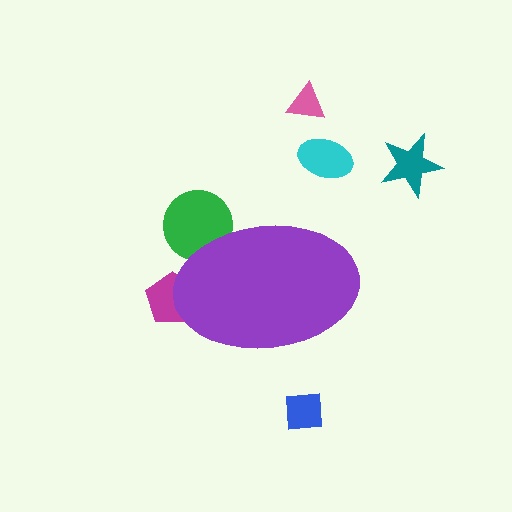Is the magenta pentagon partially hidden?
Yes, the magenta pentagon is partially hidden behind the purple ellipse.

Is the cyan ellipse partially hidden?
No, the cyan ellipse is fully visible.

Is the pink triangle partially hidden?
No, the pink triangle is fully visible.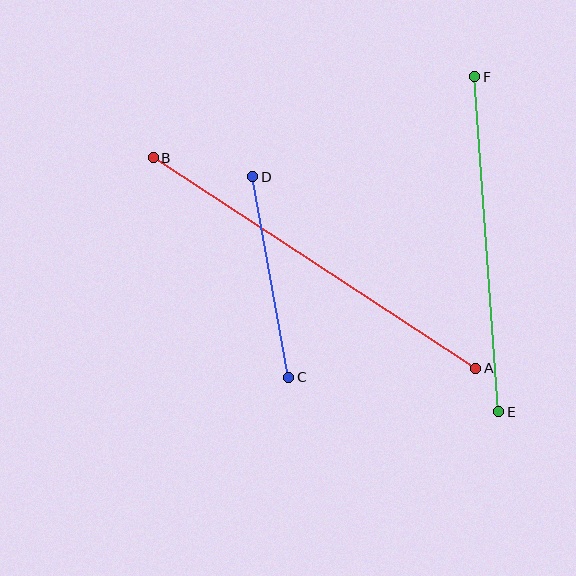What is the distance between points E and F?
The distance is approximately 336 pixels.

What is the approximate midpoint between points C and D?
The midpoint is at approximately (271, 277) pixels.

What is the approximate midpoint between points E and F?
The midpoint is at approximately (487, 244) pixels.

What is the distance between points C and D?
The distance is approximately 204 pixels.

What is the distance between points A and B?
The distance is approximately 385 pixels.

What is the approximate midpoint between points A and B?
The midpoint is at approximately (314, 263) pixels.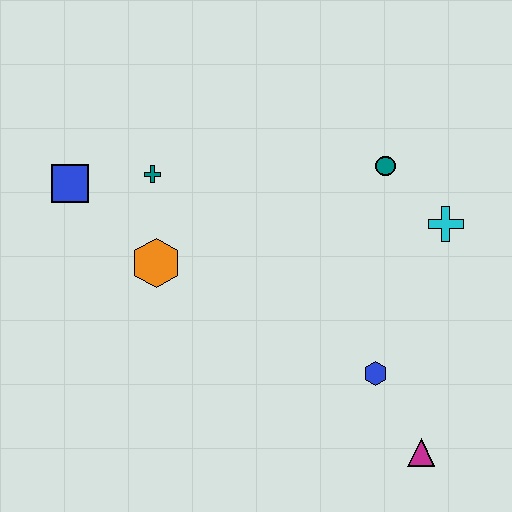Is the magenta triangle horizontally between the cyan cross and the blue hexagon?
Yes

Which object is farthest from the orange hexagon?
The magenta triangle is farthest from the orange hexagon.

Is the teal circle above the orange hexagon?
Yes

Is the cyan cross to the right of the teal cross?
Yes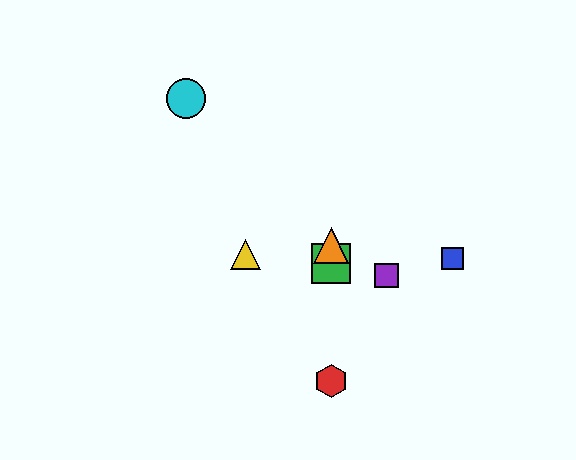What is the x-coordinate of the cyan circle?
The cyan circle is at x≈186.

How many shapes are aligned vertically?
3 shapes (the red hexagon, the green square, the orange triangle) are aligned vertically.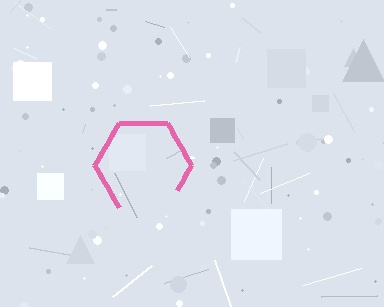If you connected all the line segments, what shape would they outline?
They would outline a hexagon.